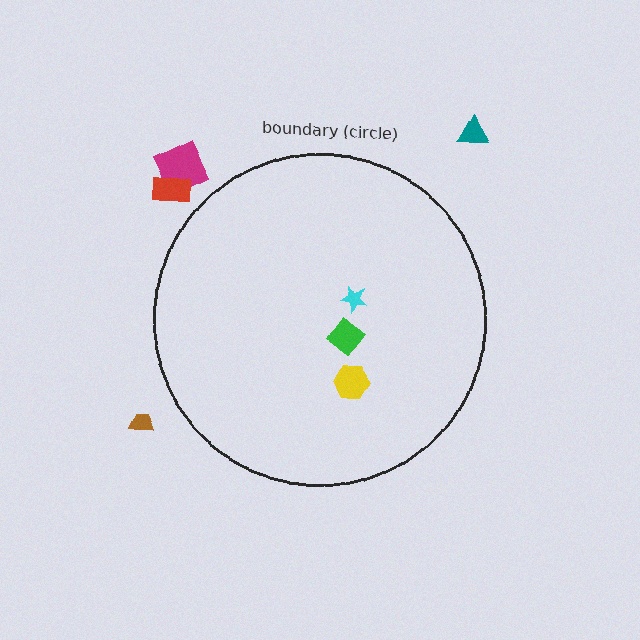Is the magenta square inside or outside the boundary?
Outside.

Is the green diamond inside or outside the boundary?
Inside.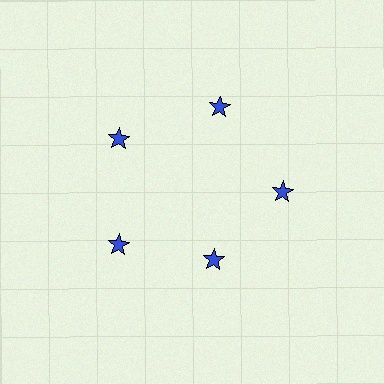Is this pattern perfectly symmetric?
No. The 5 blue stars are arranged in a ring, but one element near the 5 o'clock position is pulled inward toward the center, breaking the 5-fold rotational symmetry.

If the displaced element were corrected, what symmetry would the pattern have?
It would have 5-fold rotational symmetry — the pattern would map onto itself every 72 degrees.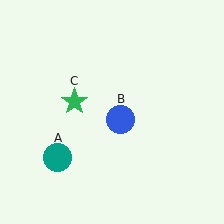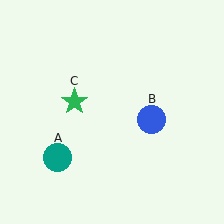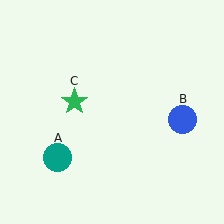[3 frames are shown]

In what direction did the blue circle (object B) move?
The blue circle (object B) moved right.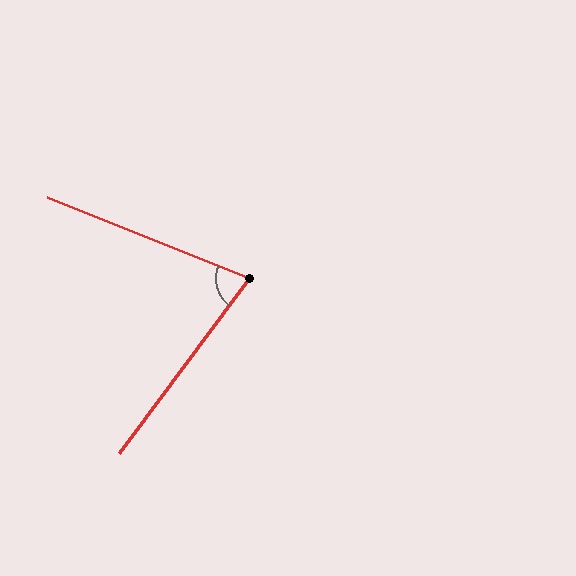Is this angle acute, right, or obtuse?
It is acute.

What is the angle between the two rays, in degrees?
Approximately 75 degrees.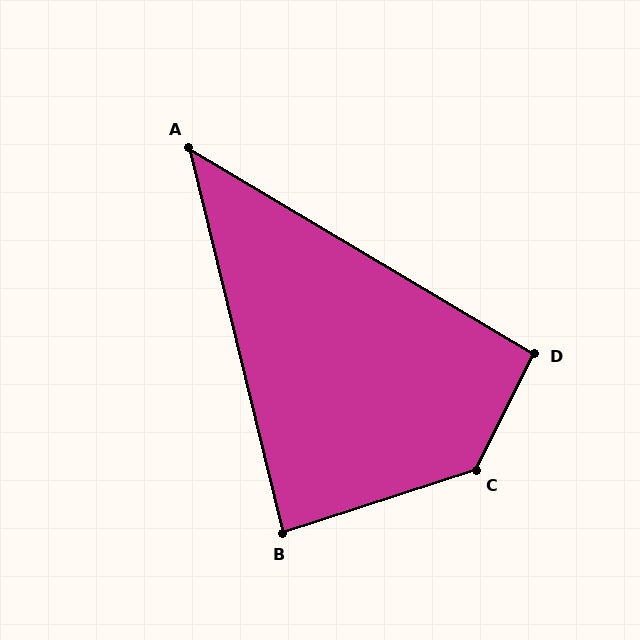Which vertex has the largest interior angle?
C, at approximately 134 degrees.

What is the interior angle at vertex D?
Approximately 94 degrees (approximately right).